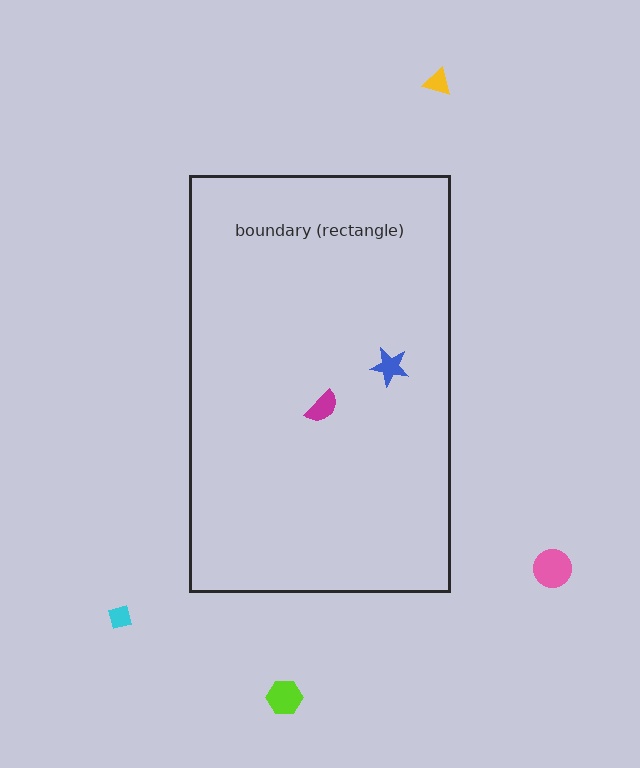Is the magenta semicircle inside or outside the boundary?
Inside.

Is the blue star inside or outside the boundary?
Inside.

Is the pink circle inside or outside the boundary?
Outside.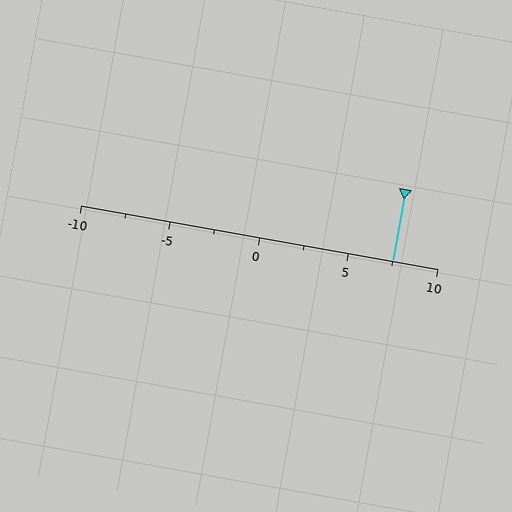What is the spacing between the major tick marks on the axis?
The major ticks are spaced 5 apart.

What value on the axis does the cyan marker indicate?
The marker indicates approximately 7.5.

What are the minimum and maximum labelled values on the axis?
The axis runs from -10 to 10.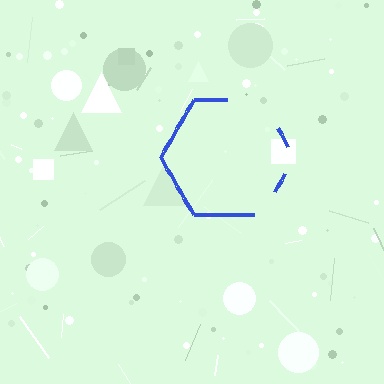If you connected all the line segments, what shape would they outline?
They would outline a hexagon.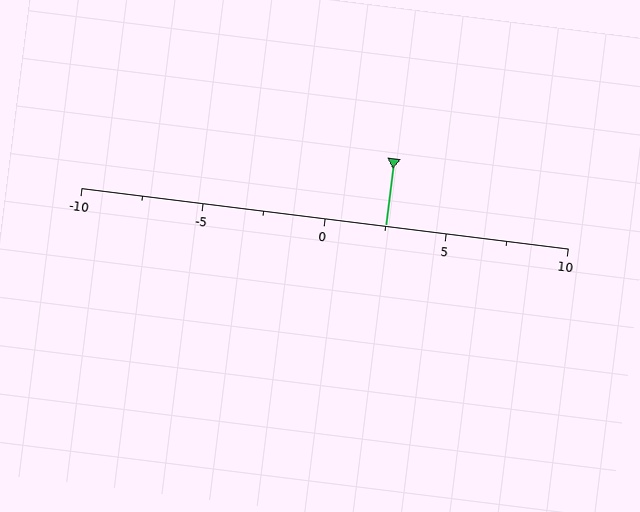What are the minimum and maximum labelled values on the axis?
The axis runs from -10 to 10.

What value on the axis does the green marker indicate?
The marker indicates approximately 2.5.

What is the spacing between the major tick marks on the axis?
The major ticks are spaced 5 apart.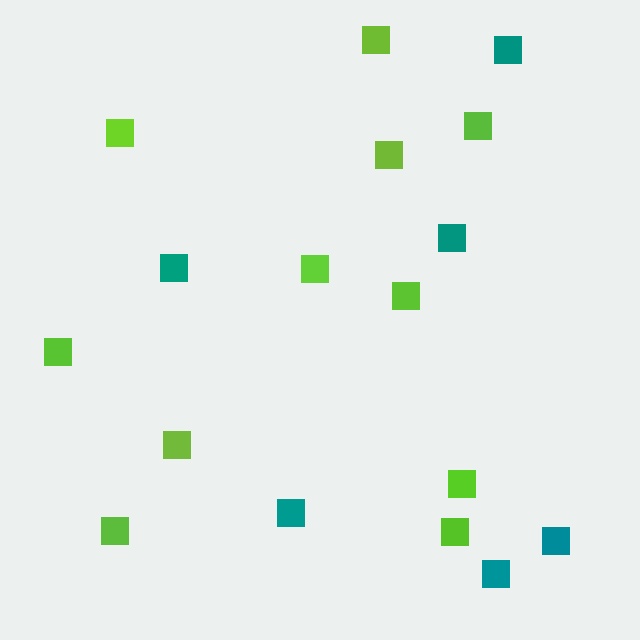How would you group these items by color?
There are 2 groups: one group of teal squares (6) and one group of lime squares (11).